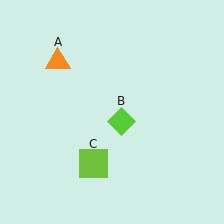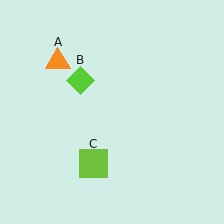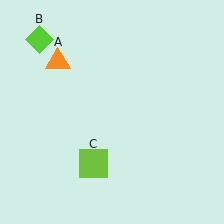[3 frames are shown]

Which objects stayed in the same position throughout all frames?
Orange triangle (object A) and lime square (object C) remained stationary.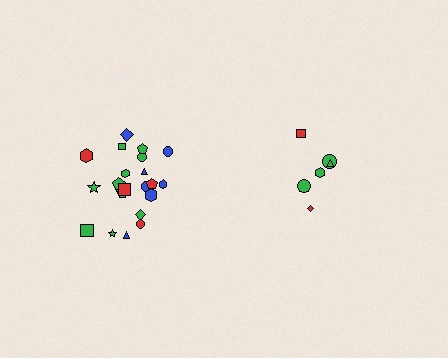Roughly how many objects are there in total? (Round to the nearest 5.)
Roughly 30 objects in total.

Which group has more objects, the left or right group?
The left group.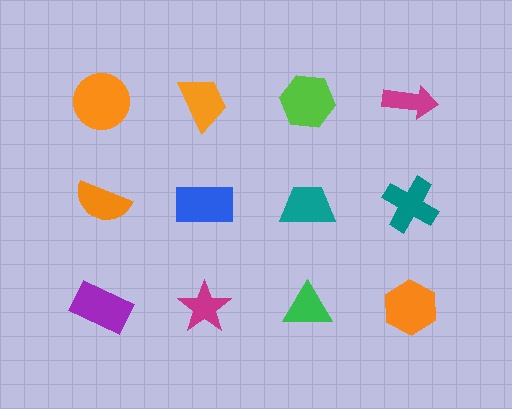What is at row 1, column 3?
A lime hexagon.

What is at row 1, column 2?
An orange trapezoid.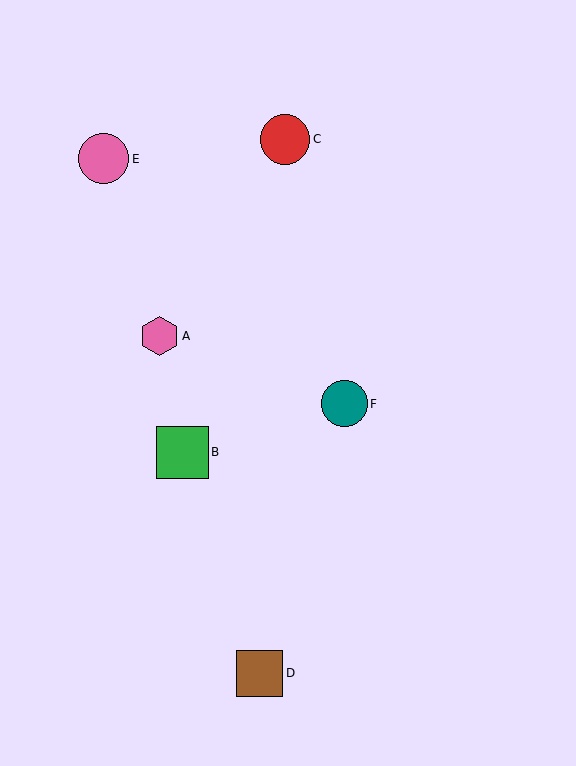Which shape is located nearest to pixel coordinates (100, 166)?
The pink circle (labeled E) at (104, 159) is nearest to that location.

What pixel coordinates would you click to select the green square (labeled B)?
Click at (182, 452) to select the green square B.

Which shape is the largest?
The green square (labeled B) is the largest.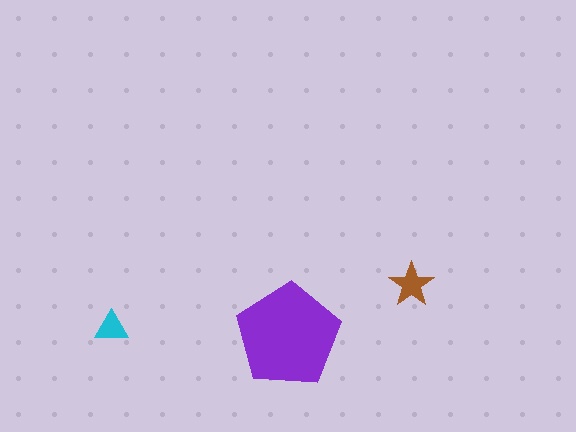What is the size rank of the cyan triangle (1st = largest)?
3rd.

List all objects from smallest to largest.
The cyan triangle, the brown star, the purple pentagon.